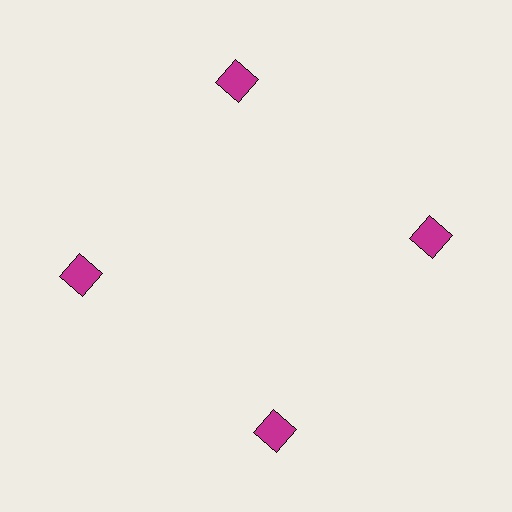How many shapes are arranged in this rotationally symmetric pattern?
There are 4 shapes, arranged in 4 groups of 1.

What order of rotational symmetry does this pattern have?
This pattern has 4-fold rotational symmetry.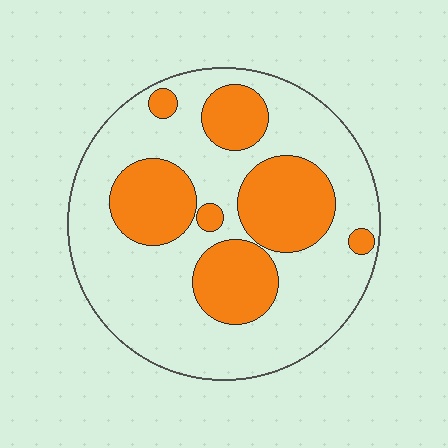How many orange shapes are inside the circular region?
7.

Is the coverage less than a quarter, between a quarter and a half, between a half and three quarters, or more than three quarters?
Between a quarter and a half.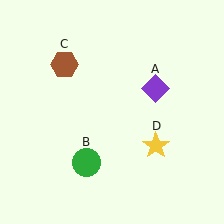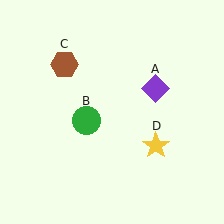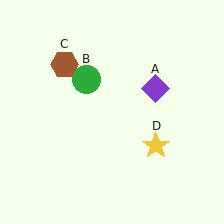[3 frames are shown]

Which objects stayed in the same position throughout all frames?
Purple diamond (object A) and brown hexagon (object C) and yellow star (object D) remained stationary.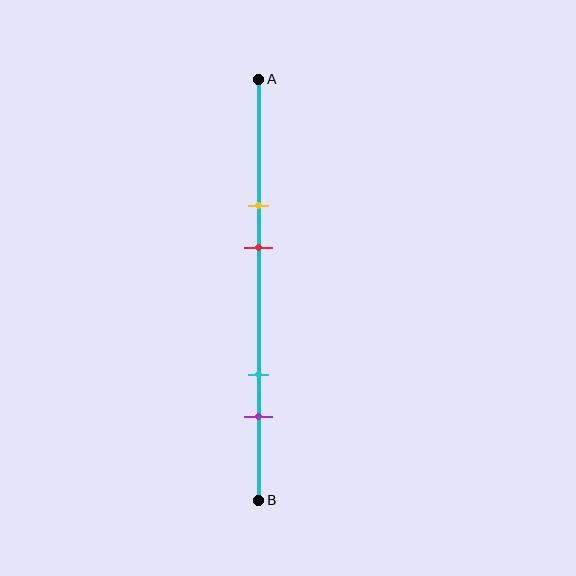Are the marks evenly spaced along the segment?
No, the marks are not evenly spaced.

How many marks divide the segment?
There are 4 marks dividing the segment.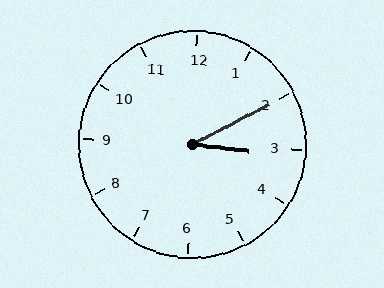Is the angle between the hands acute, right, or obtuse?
It is acute.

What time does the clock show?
3:10.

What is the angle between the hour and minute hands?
Approximately 35 degrees.